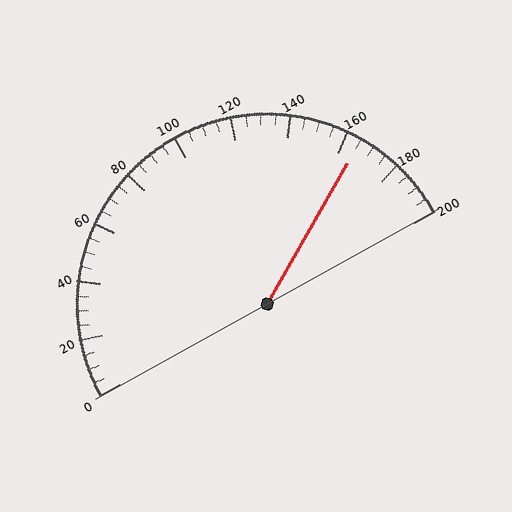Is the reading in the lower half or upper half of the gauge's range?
The reading is in the upper half of the range (0 to 200).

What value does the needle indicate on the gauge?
The needle indicates approximately 165.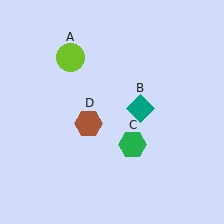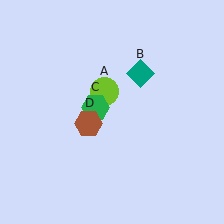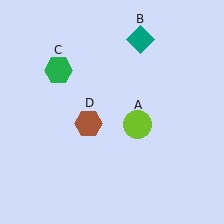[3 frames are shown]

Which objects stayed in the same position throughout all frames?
Brown hexagon (object D) remained stationary.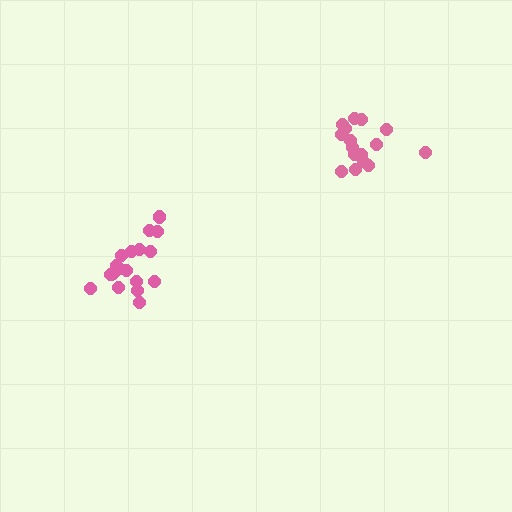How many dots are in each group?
Group 1: 18 dots, Group 2: 17 dots (35 total).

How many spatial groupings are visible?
There are 2 spatial groupings.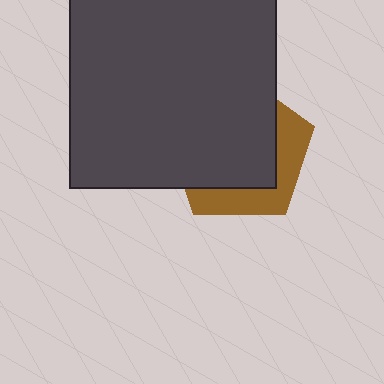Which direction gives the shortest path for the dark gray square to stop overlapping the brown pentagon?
Moving toward the upper-left gives the shortest separation.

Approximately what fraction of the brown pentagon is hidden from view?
Roughly 68% of the brown pentagon is hidden behind the dark gray square.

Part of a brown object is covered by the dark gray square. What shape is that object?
It is a pentagon.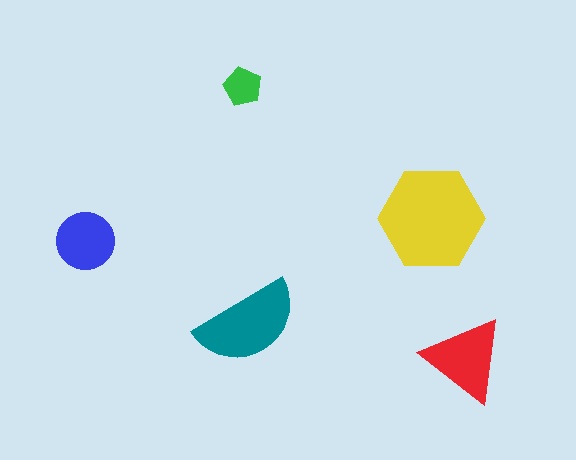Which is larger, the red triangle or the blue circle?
The red triangle.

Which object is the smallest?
The green pentagon.